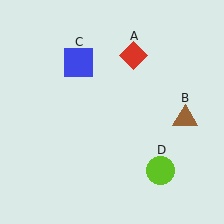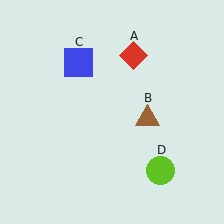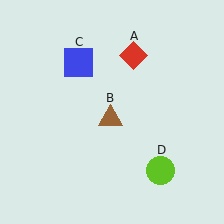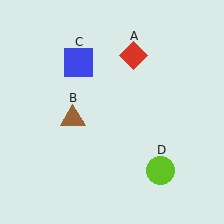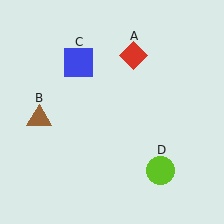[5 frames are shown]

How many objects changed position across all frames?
1 object changed position: brown triangle (object B).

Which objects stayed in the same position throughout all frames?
Red diamond (object A) and blue square (object C) and lime circle (object D) remained stationary.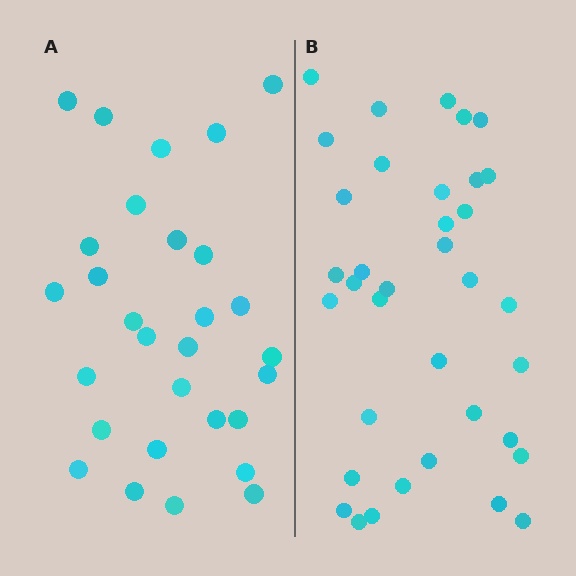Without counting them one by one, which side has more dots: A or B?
Region B (the right region) has more dots.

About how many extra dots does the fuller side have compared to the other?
Region B has roughly 8 or so more dots than region A.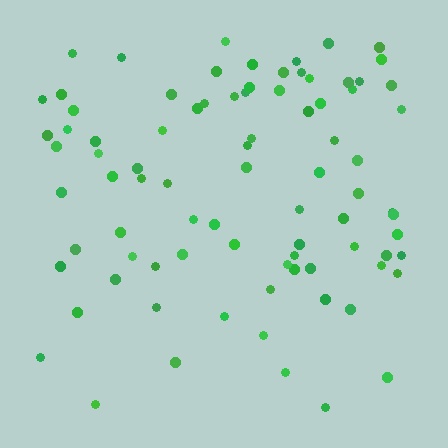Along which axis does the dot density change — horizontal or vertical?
Vertical.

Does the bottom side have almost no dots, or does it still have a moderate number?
Still a moderate number, just noticeably fewer than the top.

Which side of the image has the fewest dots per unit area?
The bottom.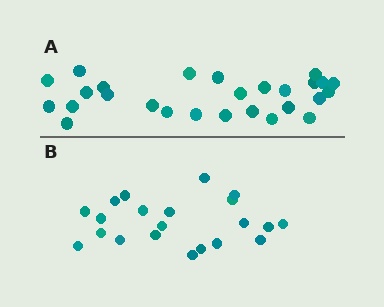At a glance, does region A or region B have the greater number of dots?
Region A (the top region) has more dots.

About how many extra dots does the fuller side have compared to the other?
Region A has about 6 more dots than region B.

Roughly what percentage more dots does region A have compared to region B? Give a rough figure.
About 30% more.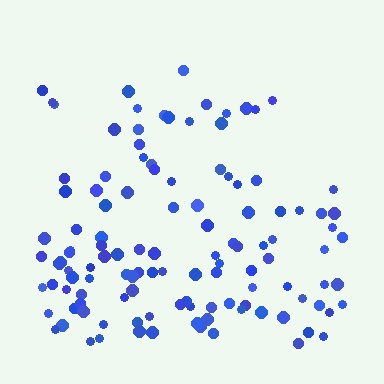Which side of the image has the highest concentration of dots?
The bottom.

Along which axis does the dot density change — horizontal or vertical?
Vertical.